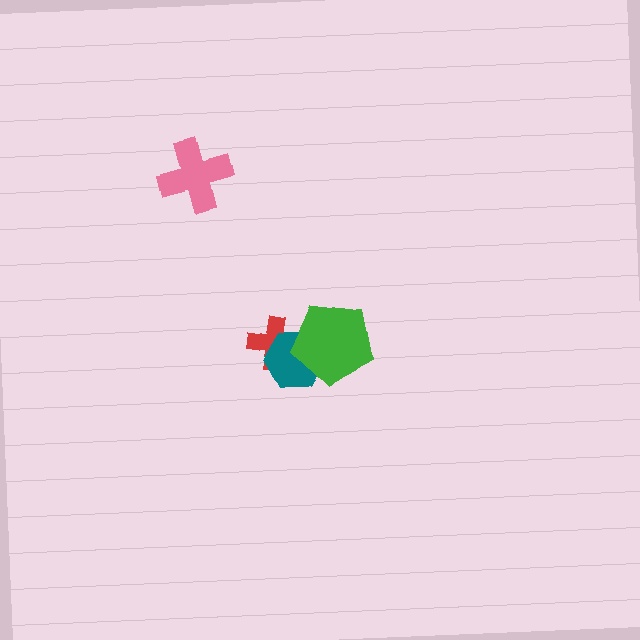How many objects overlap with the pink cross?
0 objects overlap with the pink cross.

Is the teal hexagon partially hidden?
Yes, it is partially covered by another shape.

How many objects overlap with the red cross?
2 objects overlap with the red cross.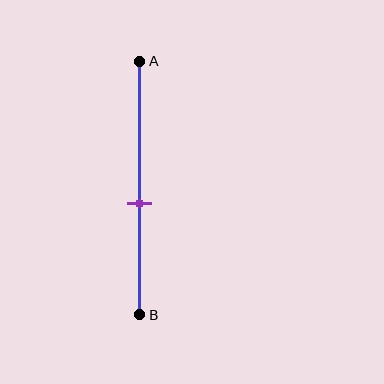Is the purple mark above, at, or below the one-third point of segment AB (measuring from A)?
The purple mark is below the one-third point of segment AB.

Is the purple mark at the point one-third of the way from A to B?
No, the mark is at about 55% from A, not at the 33% one-third point.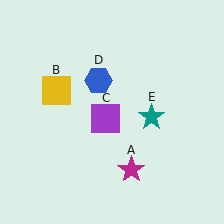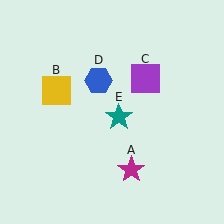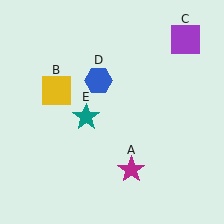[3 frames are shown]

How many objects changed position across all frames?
2 objects changed position: purple square (object C), teal star (object E).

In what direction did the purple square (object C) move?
The purple square (object C) moved up and to the right.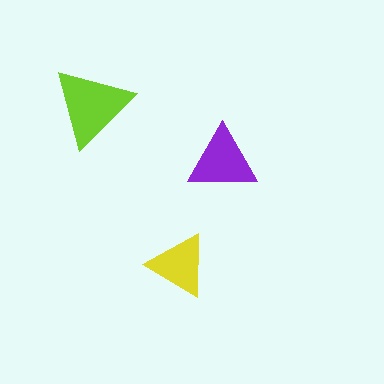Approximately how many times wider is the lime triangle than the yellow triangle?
About 1.5 times wider.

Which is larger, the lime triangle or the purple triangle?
The lime one.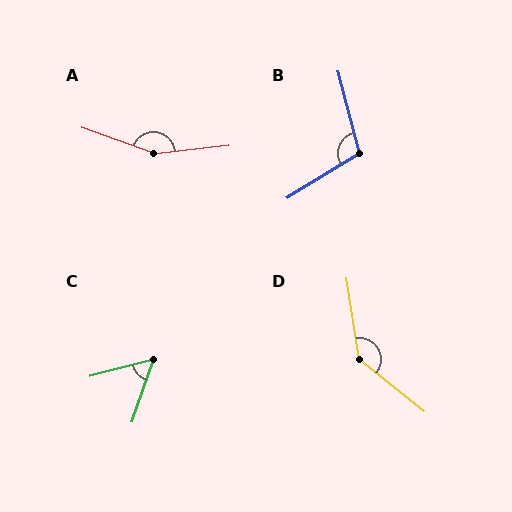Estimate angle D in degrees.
Approximately 137 degrees.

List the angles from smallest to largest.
C (56°), B (107°), D (137°), A (154°).